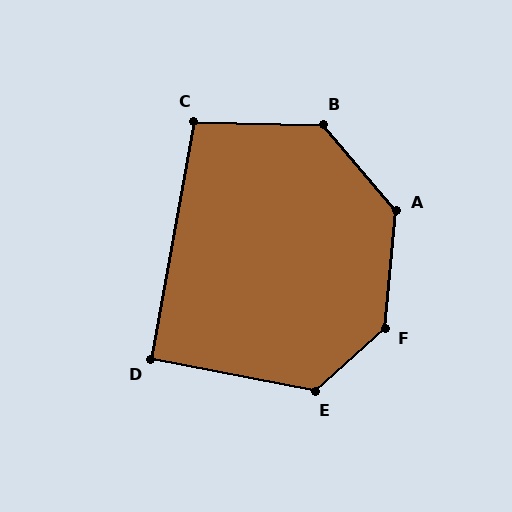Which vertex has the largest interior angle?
F, at approximately 138 degrees.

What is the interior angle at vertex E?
Approximately 127 degrees (obtuse).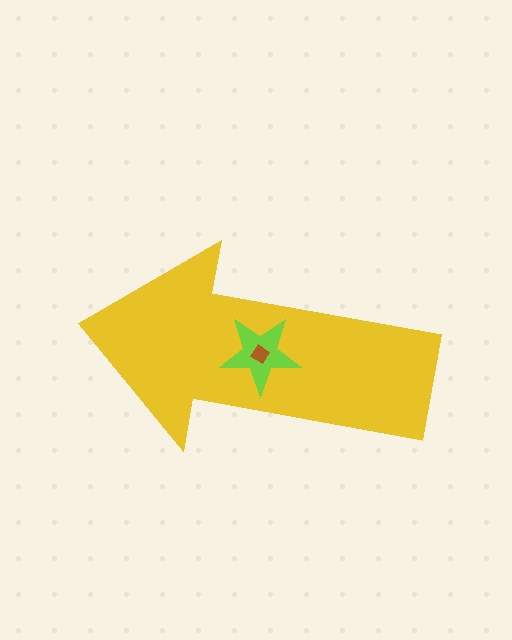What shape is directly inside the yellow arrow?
The lime star.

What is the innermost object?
The brown diamond.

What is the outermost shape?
The yellow arrow.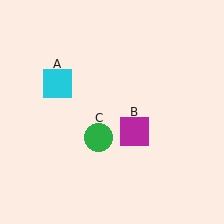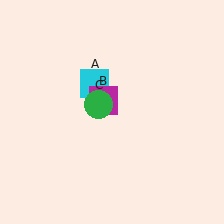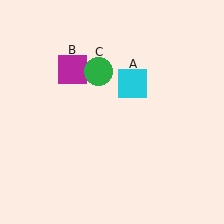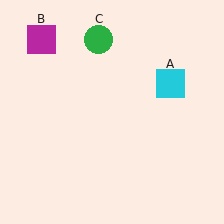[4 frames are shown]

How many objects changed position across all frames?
3 objects changed position: cyan square (object A), magenta square (object B), green circle (object C).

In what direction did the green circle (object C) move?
The green circle (object C) moved up.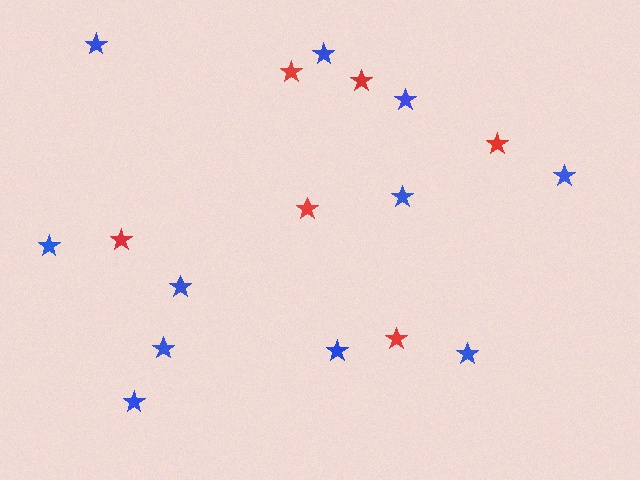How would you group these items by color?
There are 2 groups: one group of red stars (6) and one group of blue stars (11).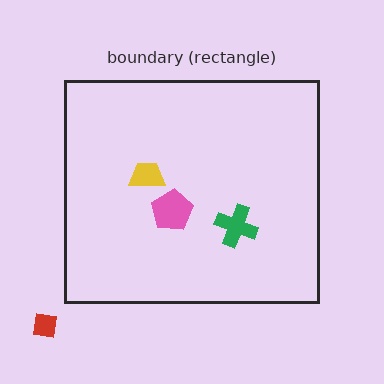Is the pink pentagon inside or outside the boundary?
Inside.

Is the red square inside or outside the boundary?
Outside.